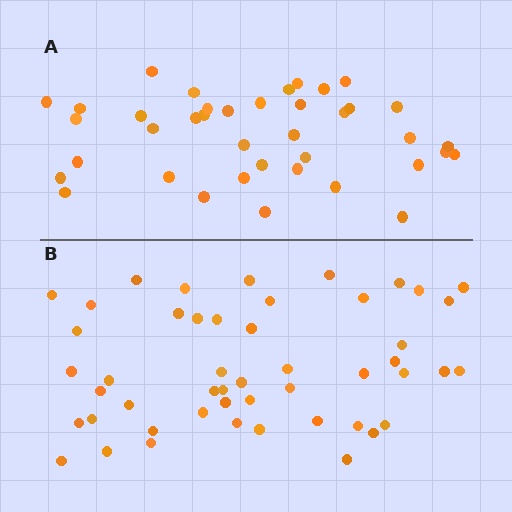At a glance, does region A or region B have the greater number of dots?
Region B (the bottom region) has more dots.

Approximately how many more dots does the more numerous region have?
Region B has roughly 10 or so more dots than region A.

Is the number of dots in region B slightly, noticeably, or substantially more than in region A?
Region B has noticeably more, but not dramatically so. The ratio is roughly 1.3 to 1.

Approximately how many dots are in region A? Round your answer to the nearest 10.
About 40 dots. (The exact count is 39, which rounds to 40.)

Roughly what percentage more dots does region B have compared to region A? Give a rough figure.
About 25% more.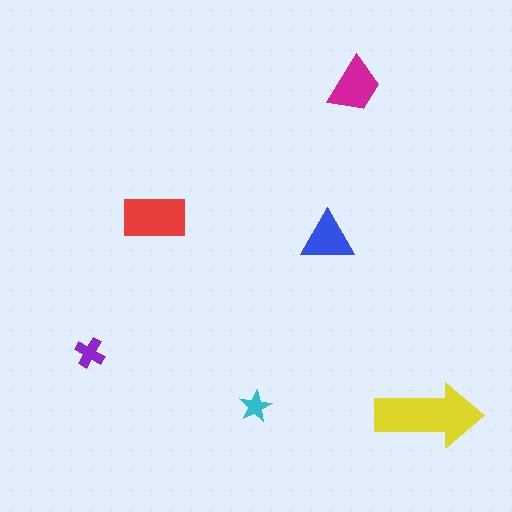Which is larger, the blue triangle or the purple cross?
The blue triangle.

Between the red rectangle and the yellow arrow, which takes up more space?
The yellow arrow.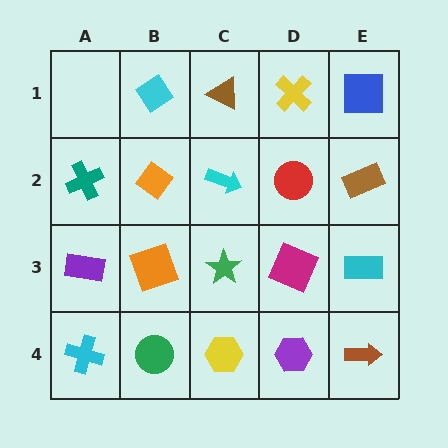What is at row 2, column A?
A teal cross.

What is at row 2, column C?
A cyan arrow.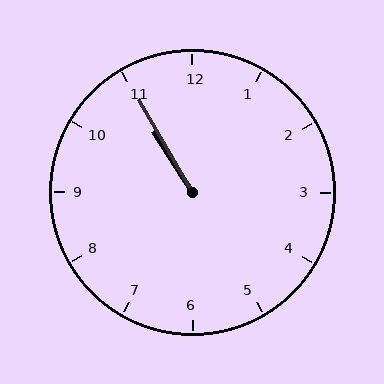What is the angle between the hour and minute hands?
Approximately 2 degrees.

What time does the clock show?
10:55.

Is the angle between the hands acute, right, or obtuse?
It is acute.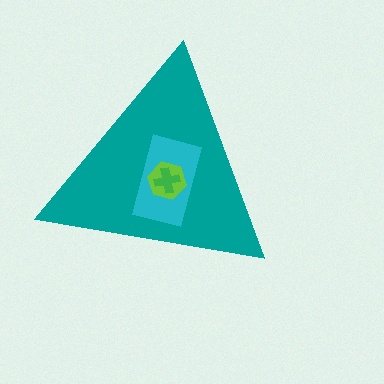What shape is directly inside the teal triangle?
The cyan rectangle.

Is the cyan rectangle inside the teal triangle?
Yes.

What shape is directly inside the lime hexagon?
The green cross.